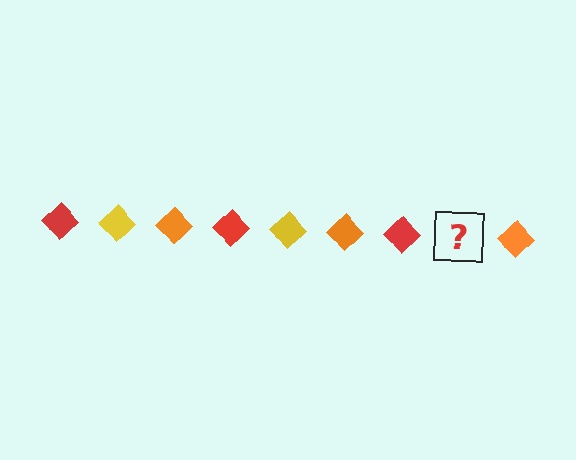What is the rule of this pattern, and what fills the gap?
The rule is that the pattern cycles through red, yellow, orange diamonds. The gap should be filled with a yellow diamond.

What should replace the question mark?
The question mark should be replaced with a yellow diamond.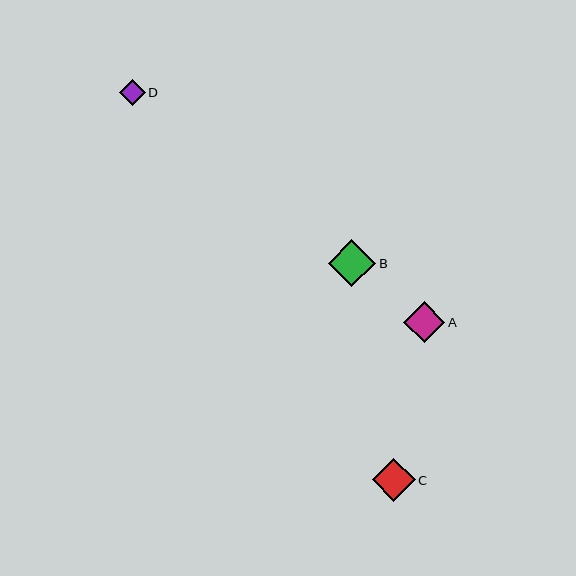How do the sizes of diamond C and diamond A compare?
Diamond C and diamond A are approximately the same size.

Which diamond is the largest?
Diamond B is the largest with a size of approximately 48 pixels.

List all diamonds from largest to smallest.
From largest to smallest: B, C, A, D.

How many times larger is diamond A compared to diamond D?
Diamond A is approximately 1.6 times the size of diamond D.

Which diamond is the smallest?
Diamond D is the smallest with a size of approximately 25 pixels.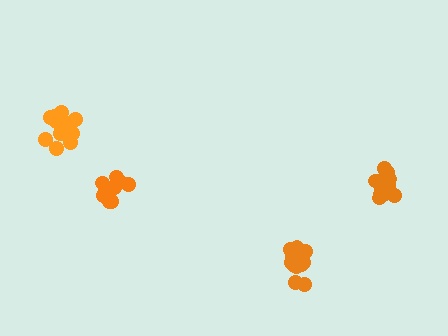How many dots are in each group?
Group 1: 16 dots, Group 2: 14 dots, Group 3: 19 dots, Group 4: 16 dots (65 total).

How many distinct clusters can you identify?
There are 4 distinct clusters.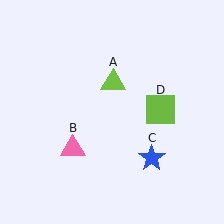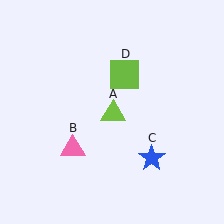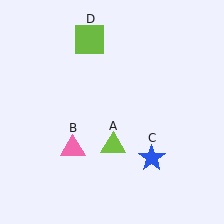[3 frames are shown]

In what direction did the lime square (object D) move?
The lime square (object D) moved up and to the left.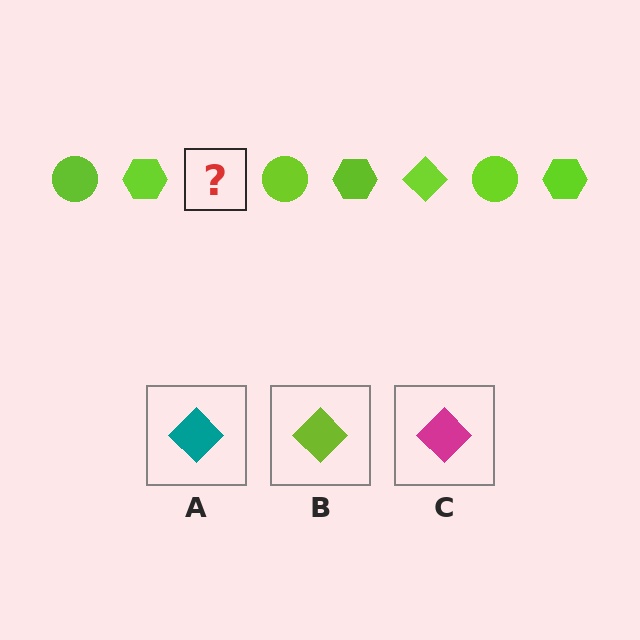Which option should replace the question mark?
Option B.